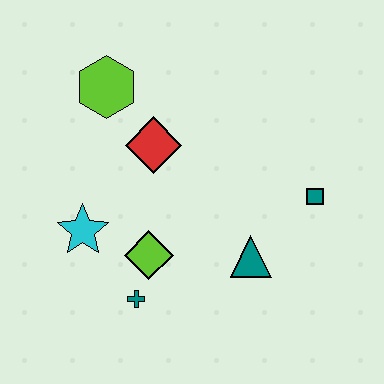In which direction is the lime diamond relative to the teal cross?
The lime diamond is above the teal cross.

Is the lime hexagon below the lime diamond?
No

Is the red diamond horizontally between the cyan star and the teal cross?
No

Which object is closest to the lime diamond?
The teal cross is closest to the lime diamond.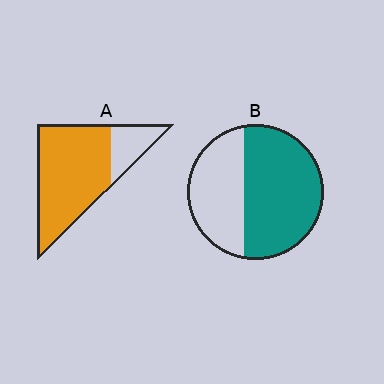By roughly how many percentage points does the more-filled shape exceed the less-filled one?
By roughly 20 percentage points (A over B).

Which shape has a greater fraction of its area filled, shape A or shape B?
Shape A.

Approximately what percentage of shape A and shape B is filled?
A is approximately 80% and B is approximately 60%.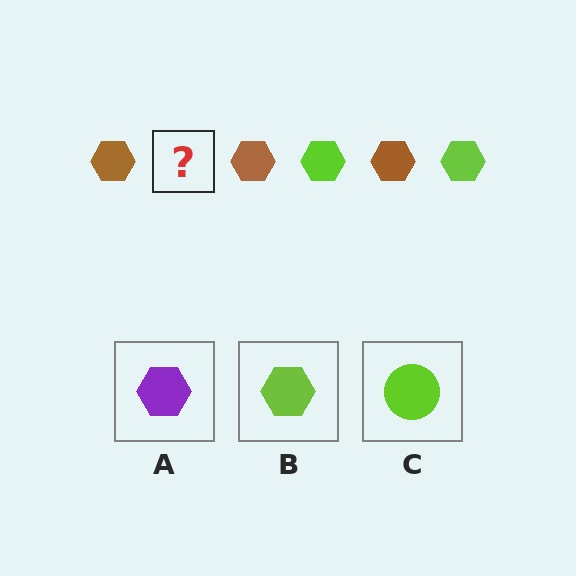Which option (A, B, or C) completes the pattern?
B.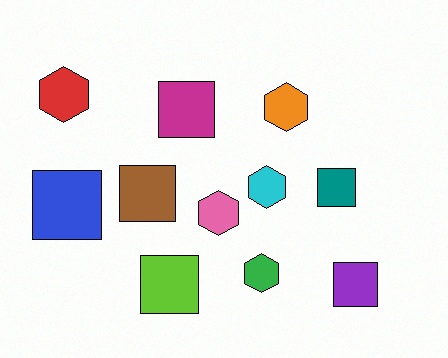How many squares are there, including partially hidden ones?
There are 6 squares.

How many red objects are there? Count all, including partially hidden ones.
There is 1 red object.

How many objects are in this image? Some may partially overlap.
There are 11 objects.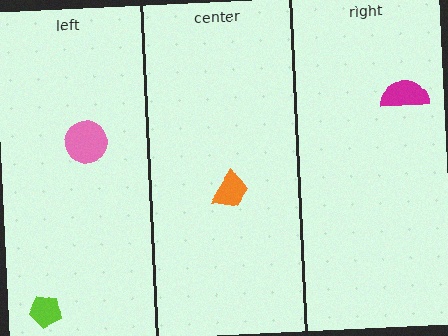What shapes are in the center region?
The orange trapezoid.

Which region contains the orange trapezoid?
The center region.